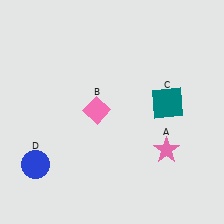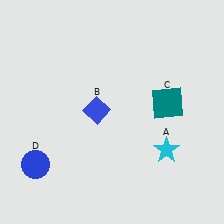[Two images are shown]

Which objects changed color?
A changed from pink to cyan. B changed from pink to blue.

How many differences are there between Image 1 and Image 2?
There are 2 differences between the two images.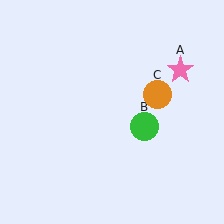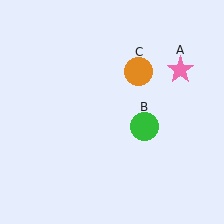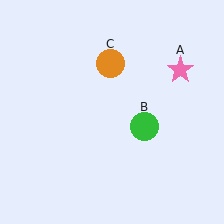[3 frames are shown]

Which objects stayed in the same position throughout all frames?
Pink star (object A) and green circle (object B) remained stationary.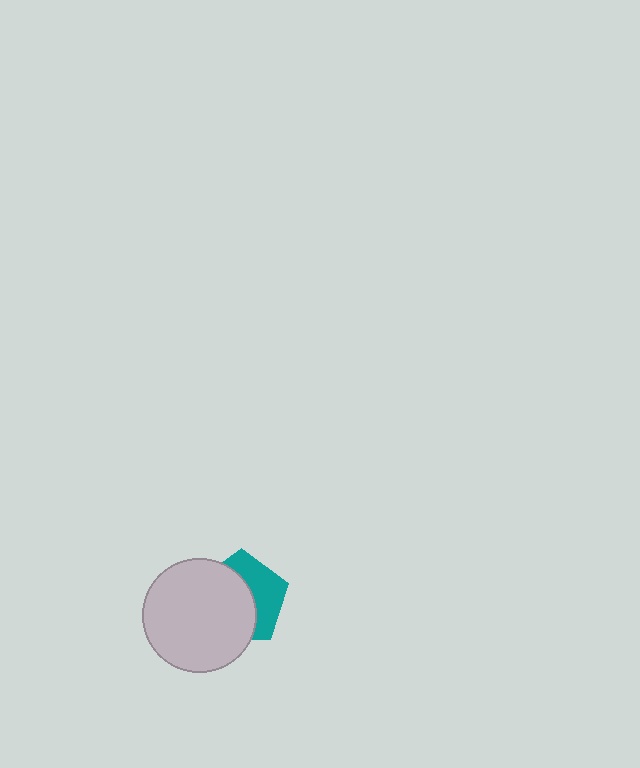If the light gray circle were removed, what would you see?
You would see the complete teal pentagon.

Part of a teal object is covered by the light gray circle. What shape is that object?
It is a pentagon.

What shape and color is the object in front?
The object in front is a light gray circle.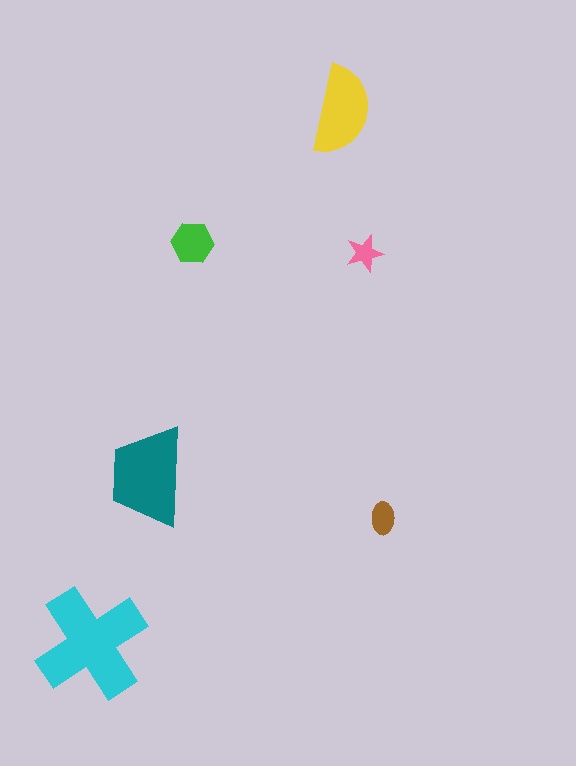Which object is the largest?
The cyan cross.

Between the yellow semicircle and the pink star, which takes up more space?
The yellow semicircle.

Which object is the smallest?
The pink star.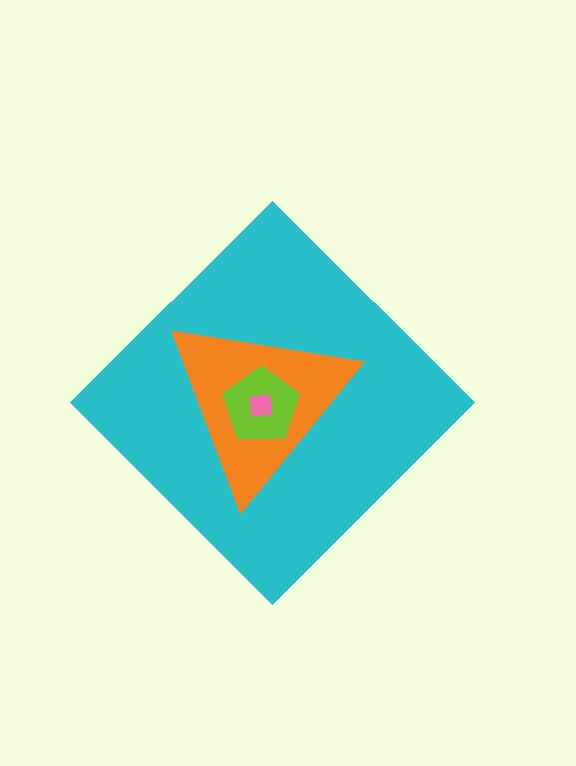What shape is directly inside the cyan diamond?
The orange triangle.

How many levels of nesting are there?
4.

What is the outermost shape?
The cyan diamond.